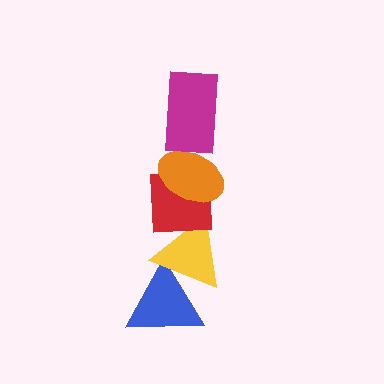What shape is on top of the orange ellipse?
The magenta rectangle is on top of the orange ellipse.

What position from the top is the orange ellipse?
The orange ellipse is 2nd from the top.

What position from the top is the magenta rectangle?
The magenta rectangle is 1st from the top.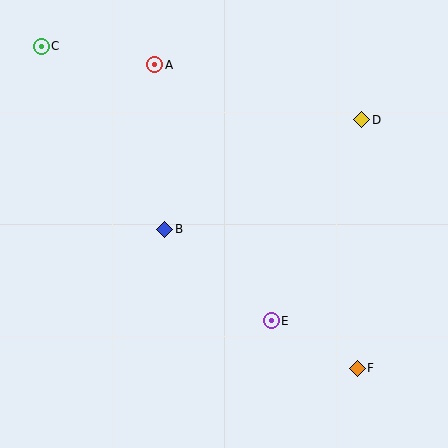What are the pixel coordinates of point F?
Point F is at (357, 368).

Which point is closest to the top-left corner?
Point C is closest to the top-left corner.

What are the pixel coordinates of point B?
Point B is at (165, 229).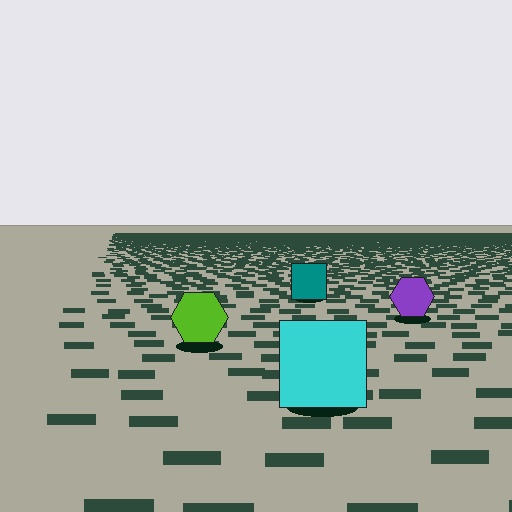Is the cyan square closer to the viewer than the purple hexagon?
Yes. The cyan square is closer — you can tell from the texture gradient: the ground texture is coarser near it.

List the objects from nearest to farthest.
From nearest to farthest: the cyan square, the lime hexagon, the purple hexagon, the teal square.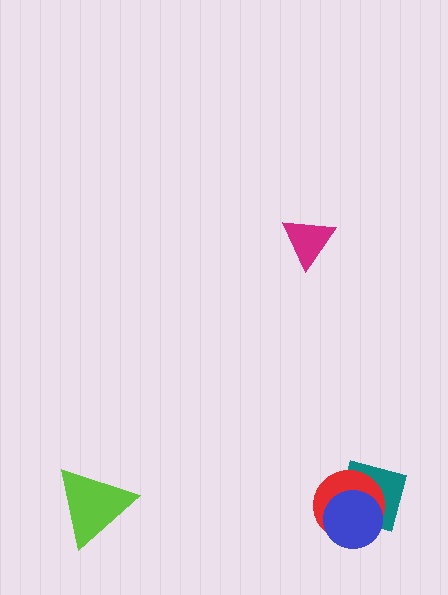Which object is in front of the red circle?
The blue circle is in front of the red circle.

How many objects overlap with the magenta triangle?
0 objects overlap with the magenta triangle.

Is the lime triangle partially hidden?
No, no other shape covers it.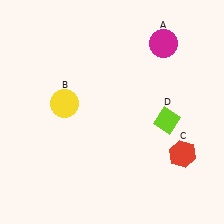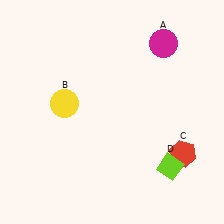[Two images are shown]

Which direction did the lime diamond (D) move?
The lime diamond (D) moved down.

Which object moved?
The lime diamond (D) moved down.